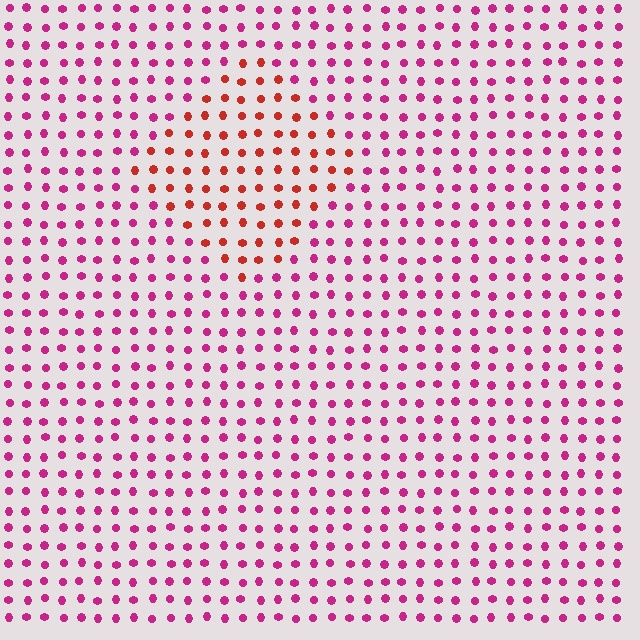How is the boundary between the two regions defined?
The boundary is defined purely by a slight shift in hue (about 40 degrees). Spacing, size, and orientation are identical on both sides.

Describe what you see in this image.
The image is filled with small magenta elements in a uniform arrangement. A diamond-shaped region is visible where the elements are tinted to a slightly different hue, forming a subtle color boundary.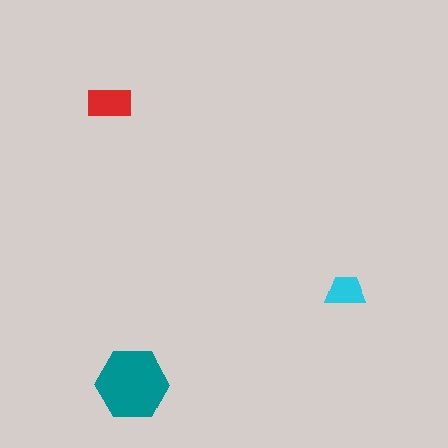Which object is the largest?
The teal hexagon.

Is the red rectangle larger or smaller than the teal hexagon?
Smaller.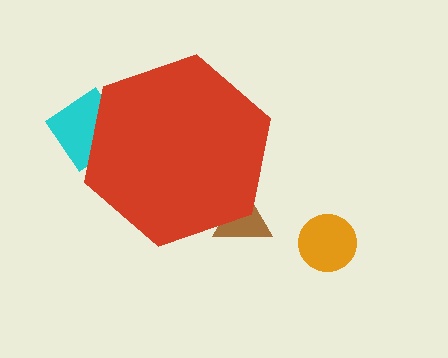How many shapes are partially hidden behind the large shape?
2 shapes are partially hidden.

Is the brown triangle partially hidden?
Yes, the brown triangle is partially hidden behind the red hexagon.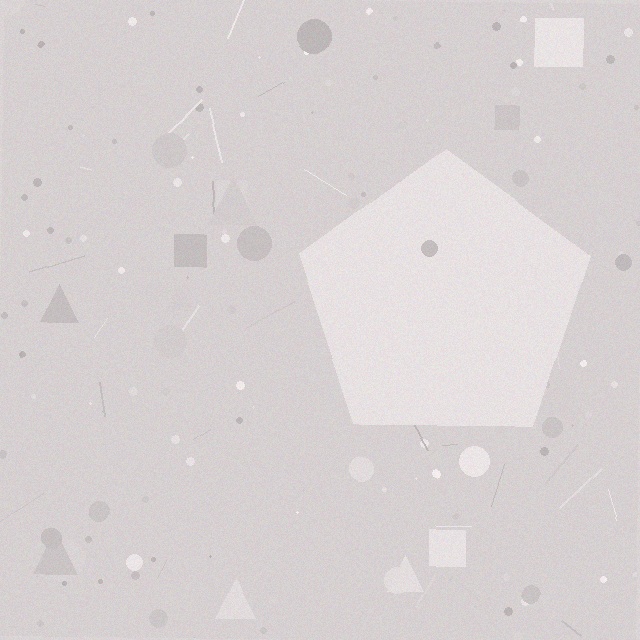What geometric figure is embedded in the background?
A pentagon is embedded in the background.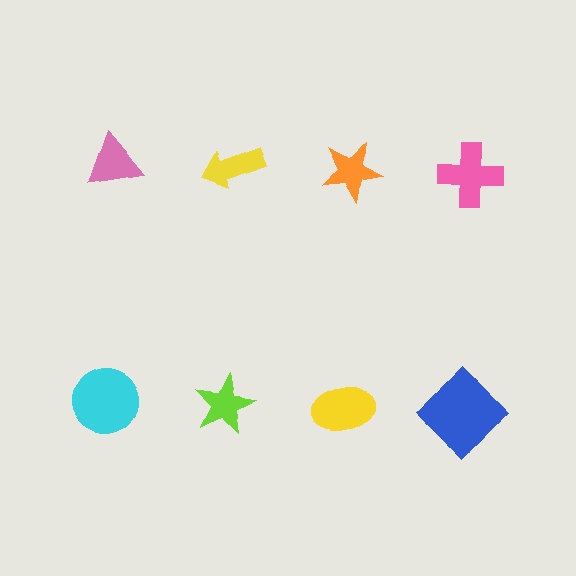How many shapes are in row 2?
4 shapes.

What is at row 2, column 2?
A lime star.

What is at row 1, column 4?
A pink cross.